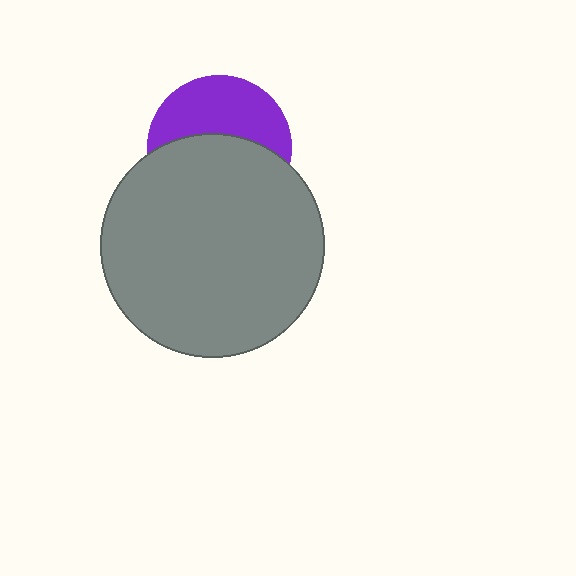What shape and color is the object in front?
The object in front is a gray circle.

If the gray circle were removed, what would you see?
You would see the complete purple circle.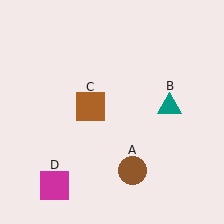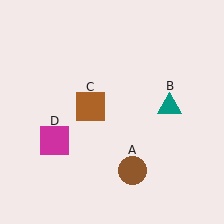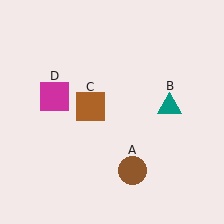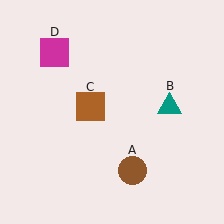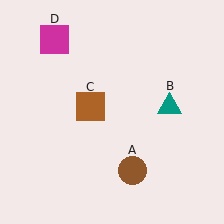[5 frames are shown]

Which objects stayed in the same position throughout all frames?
Brown circle (object A) and teal triangle (object B) and brown square (object C) remained stationary.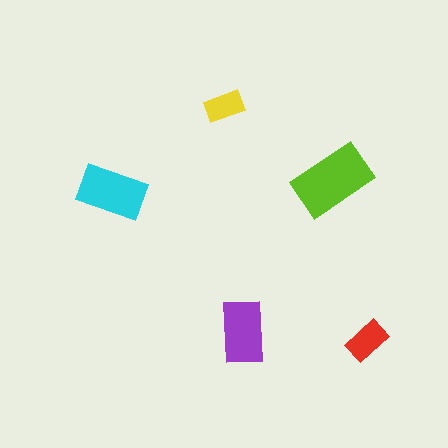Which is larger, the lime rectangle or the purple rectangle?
The lime one.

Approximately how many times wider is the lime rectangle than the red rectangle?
About 2 times wider.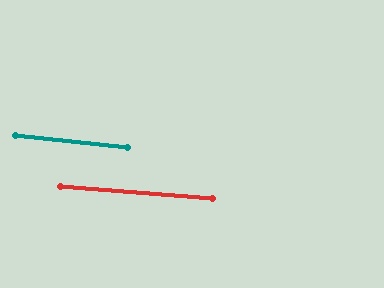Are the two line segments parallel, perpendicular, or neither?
Parallel — their directions differ by only 1.5°.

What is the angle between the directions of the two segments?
Approximately 2 degrees.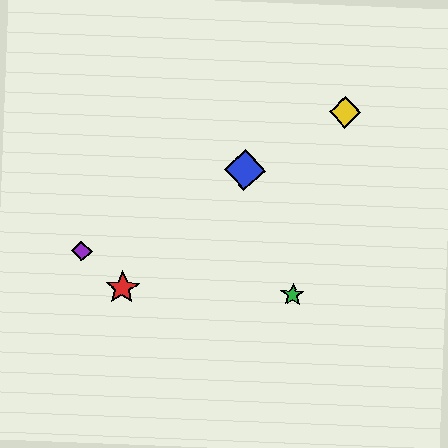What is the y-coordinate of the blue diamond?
The blue diamond is at y≈170.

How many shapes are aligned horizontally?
2 shapes (the red star, the green star) are aligned horizontally.